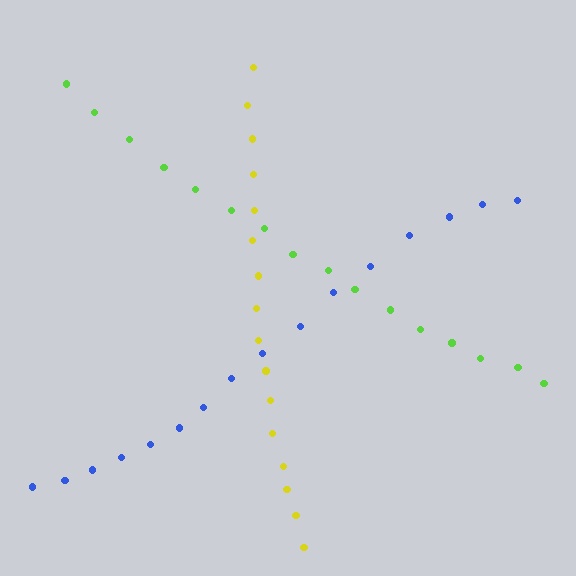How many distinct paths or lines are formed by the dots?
There are 3 distinct paths.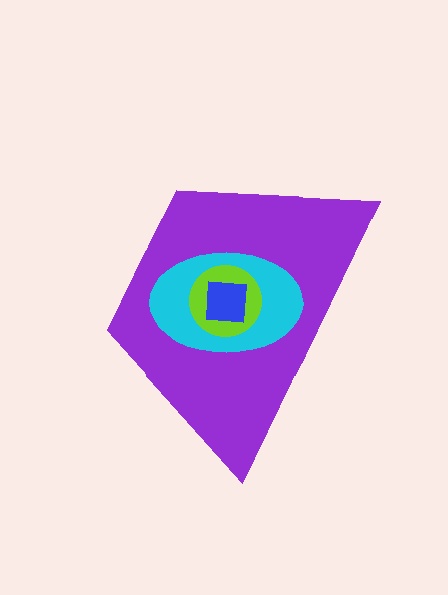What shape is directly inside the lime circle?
The blue square.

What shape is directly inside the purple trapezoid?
The cyan ellipse.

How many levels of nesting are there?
4.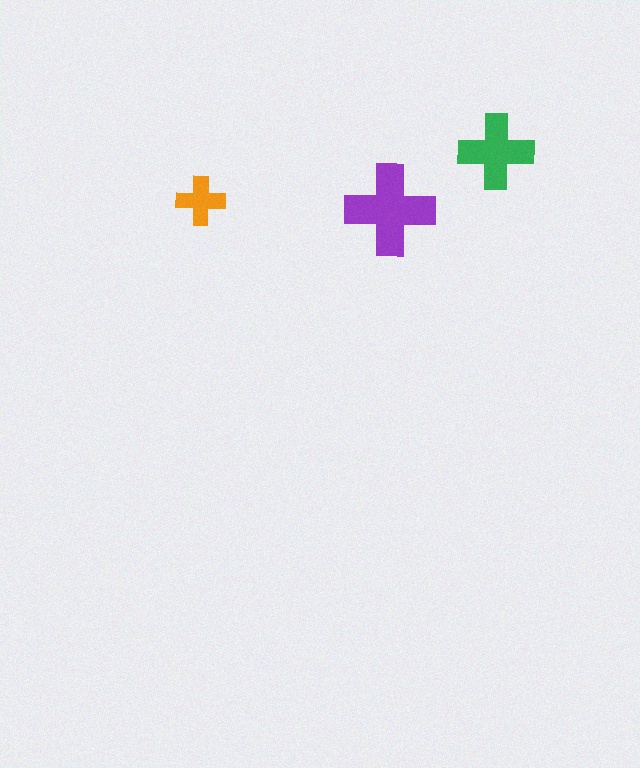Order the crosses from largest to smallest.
the purple one, the green one, the orange one.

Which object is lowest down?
The purple cross is bottommost.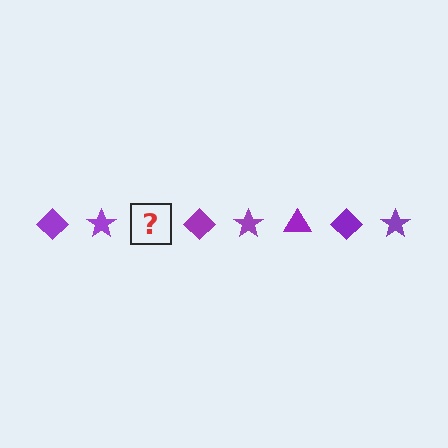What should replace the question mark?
The question mark should be replaced with a purple triangle.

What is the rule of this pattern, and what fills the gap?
The rule is that the pattern cycles through diamond, star, triangle shapes in purple. The gap should be filled with a purple triangle.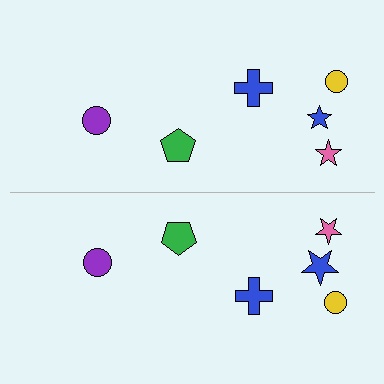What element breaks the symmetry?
The blue star on the bottom side has a different size than its mirror counterpart.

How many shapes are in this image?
There are 12 shapes in this image.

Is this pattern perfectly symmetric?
No, the pattern is not perfectly symmetric. The blue star on the bottom side has a different size than its mirror counterpart.